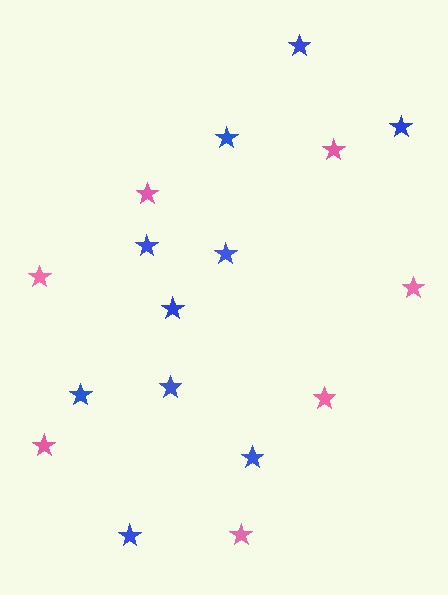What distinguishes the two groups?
There are 2 groups: one group of blue stars (10) and one group of pink stars (7).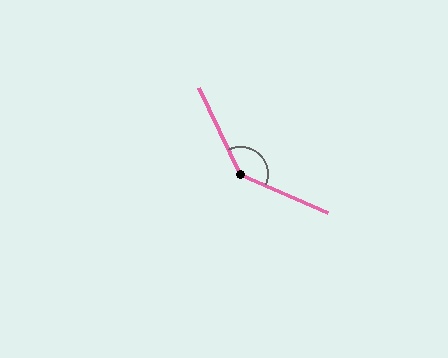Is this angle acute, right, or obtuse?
It is obtuse.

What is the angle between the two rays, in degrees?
Approximately 139 degrees.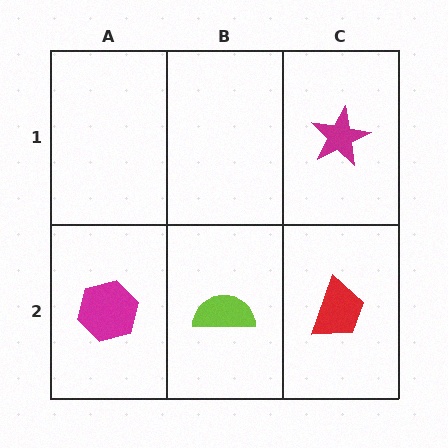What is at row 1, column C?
A magenta star.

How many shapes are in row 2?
3 shapes.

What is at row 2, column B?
A lime semicircle.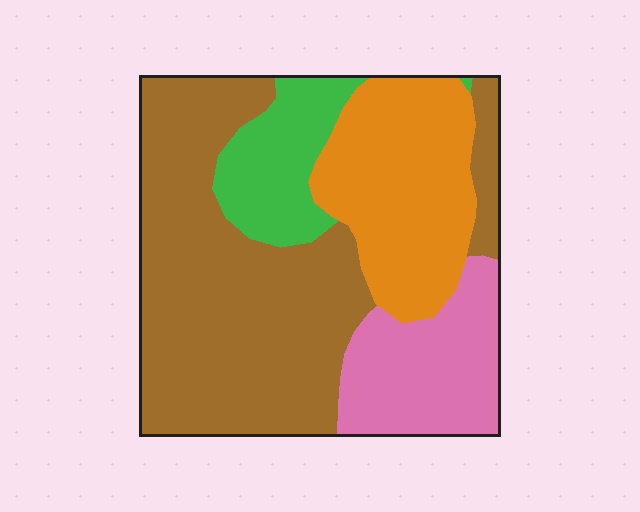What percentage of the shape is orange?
Orange takes up less than a quarter of the shape.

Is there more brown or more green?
Brown.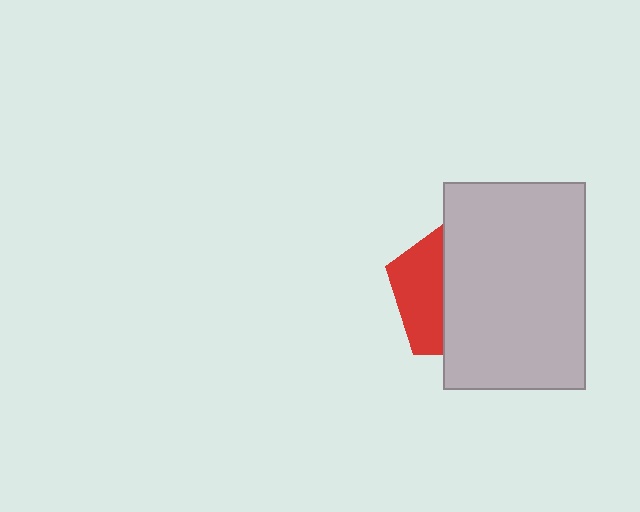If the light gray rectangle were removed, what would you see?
You would see the complete red pentagon.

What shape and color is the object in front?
The object in front is a light gray rectangle.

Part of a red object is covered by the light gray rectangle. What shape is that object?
It is a pentagon.